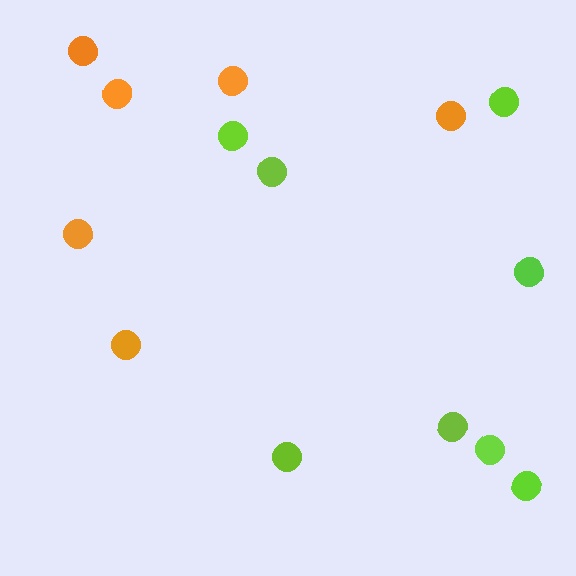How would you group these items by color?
There are 2 groups: one group of lime circles (8) and one group of orange circles (6).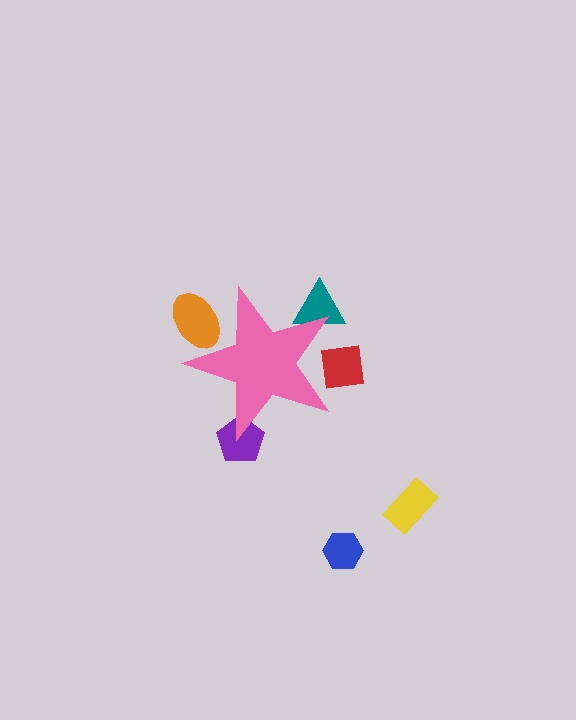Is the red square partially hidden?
Yes, the red square is partially hidden behind the pink star.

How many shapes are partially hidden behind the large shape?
4 shapes are partially hidden.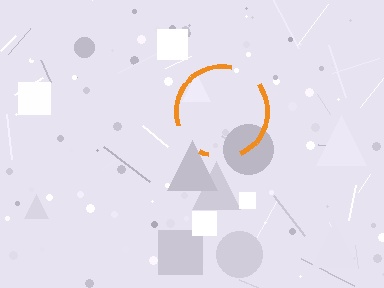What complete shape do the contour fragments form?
The contour fragments form a circle.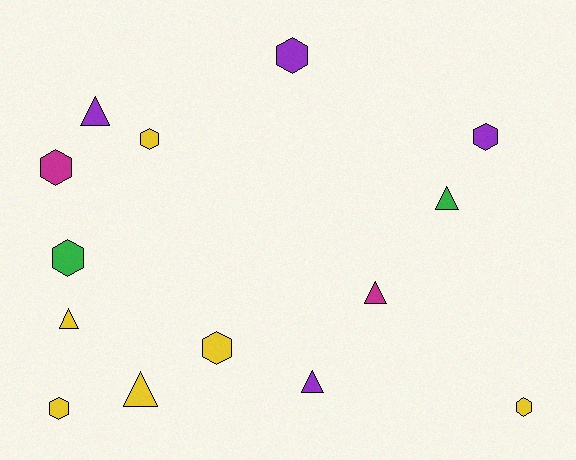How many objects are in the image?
There are 14 objects.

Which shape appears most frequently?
Hexagon, with 8 objects.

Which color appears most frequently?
Yellow, with 6 objects.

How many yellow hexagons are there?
There are 4 yellow hexagons.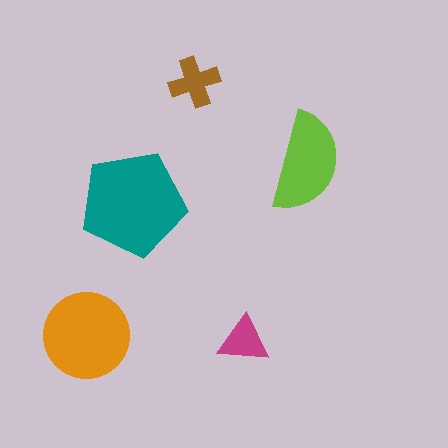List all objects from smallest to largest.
The magenta triangle, the brown cross, the lime semicircle, the orange circle, the teal pentagon.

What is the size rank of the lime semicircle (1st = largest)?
3rd.